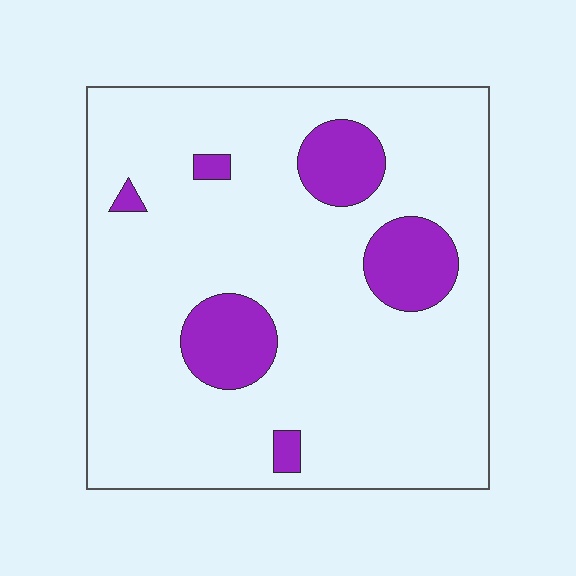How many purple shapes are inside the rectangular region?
6.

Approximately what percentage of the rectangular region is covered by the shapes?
Approximately 15%.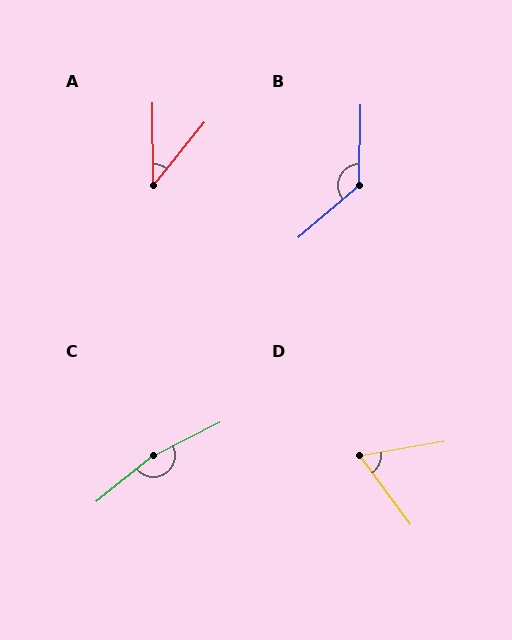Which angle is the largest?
C, at approximately 168 degrees.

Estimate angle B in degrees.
Approximately 131 degrees.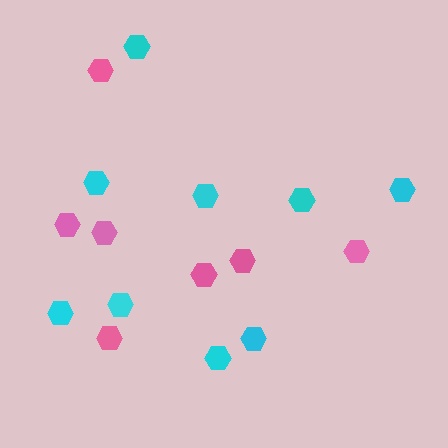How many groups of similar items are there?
There are 2 groups: one group of cyan hexagons (9) and one group of pink hexagons (7).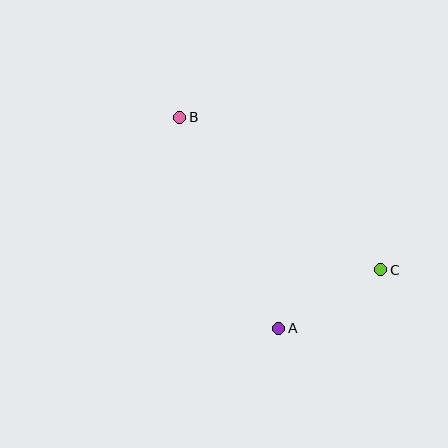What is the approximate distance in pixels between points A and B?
The distance between A and B is approximately 233 pixels.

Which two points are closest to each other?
Points A and C are closest to each other.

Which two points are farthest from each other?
Points B and C are farthest from each other.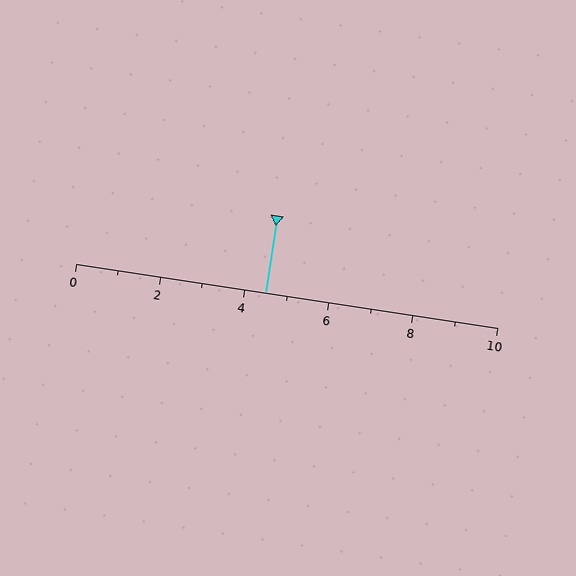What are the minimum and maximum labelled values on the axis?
The axis runs from 0 to 10.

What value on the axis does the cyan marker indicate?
The marker indicates approximately 4.5.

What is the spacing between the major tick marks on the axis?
The major ticks are spaced 2 apart.